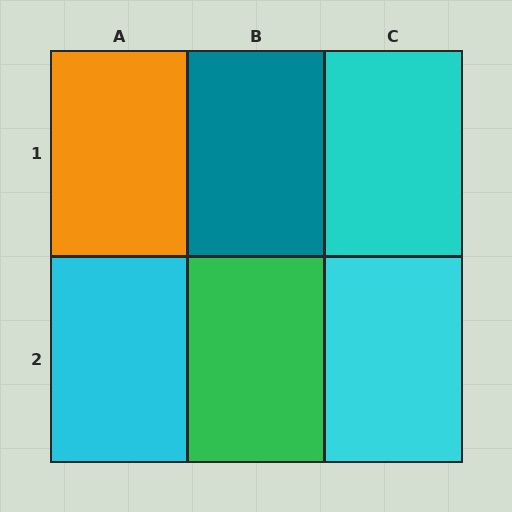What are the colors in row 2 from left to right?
Cyan, green, cyan.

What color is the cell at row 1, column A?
Orange.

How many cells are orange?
1 cell is orange.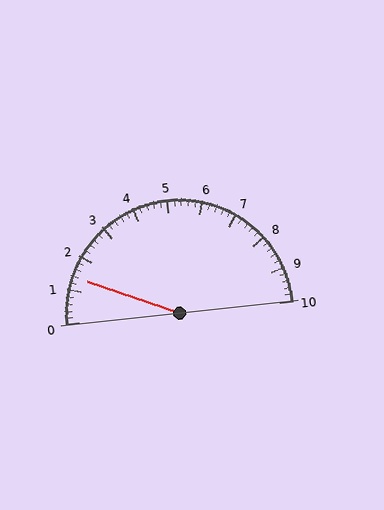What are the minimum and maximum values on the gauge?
The gauge ranges from 0 to 10.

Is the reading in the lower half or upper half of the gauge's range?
The reading is in the lower half of the range (0 to 10).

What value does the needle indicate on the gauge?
The needle indicates approximately 1.4.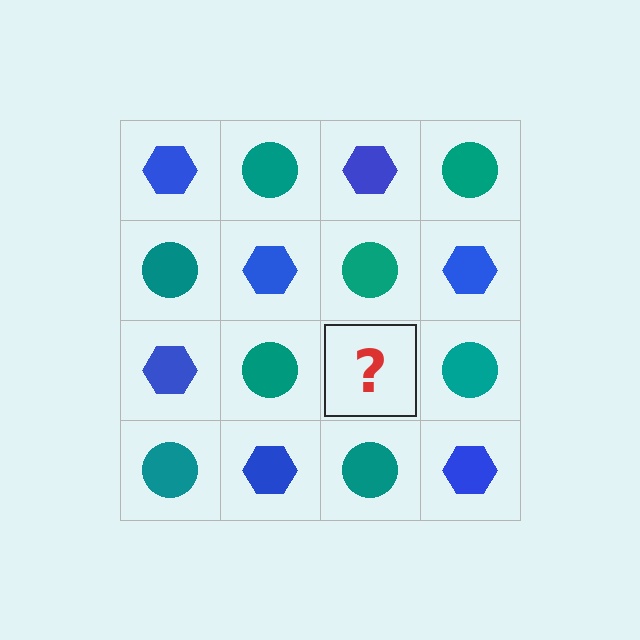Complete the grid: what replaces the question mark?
The question mark should be replaced with a blue hexagon.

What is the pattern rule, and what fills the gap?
The rule is that it alternates blue hexagon and teal circle in a checkerboard pattern. The gap should be filled with a blue hexagon.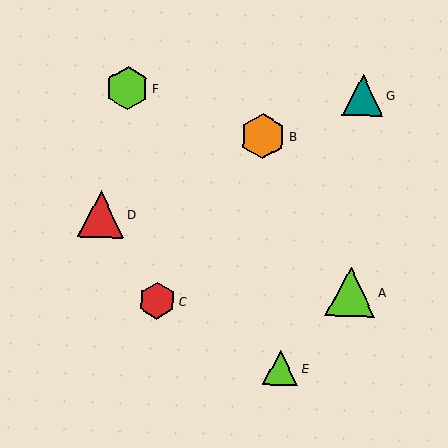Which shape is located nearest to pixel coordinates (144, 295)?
The red hexagon (labeled C) at (157, 301) is nearest to that location.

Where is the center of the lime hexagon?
The center of the lime hexagon is at (128, 88).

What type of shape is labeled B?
Shape B is an orange hexagon.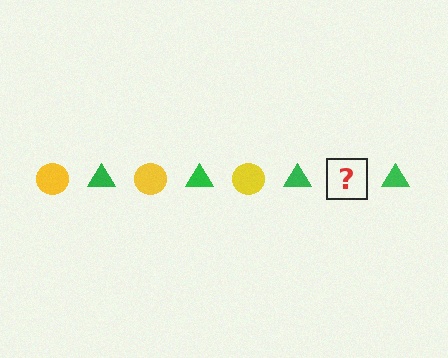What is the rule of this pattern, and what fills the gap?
The rule is that the pattern alternates between yellow circle and green triangle. The gap should be filled with a yellow circle.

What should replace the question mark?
The question mark should be replaced with a yellow circle.